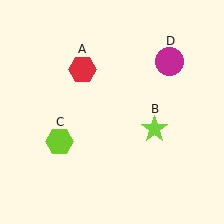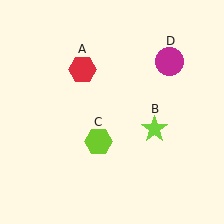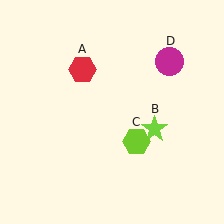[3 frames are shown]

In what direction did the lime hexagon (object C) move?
The lime hexagon (object C) moved right.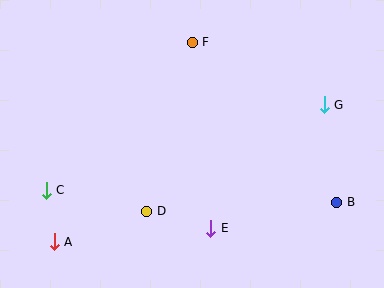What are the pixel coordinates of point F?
Point F is at (192, 42).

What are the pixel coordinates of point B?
Point B is at (337, 202).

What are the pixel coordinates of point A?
Point A is at (54, 242).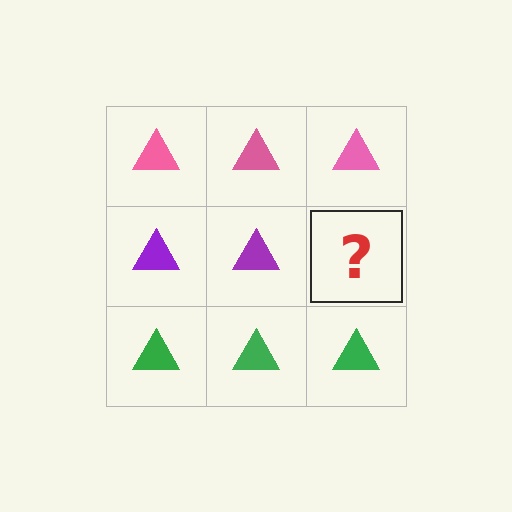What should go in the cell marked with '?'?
The missing cell should contain a purple triangle.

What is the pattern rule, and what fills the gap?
The rule is that each row has a consistent color. The gap should be filled with a purple triangle.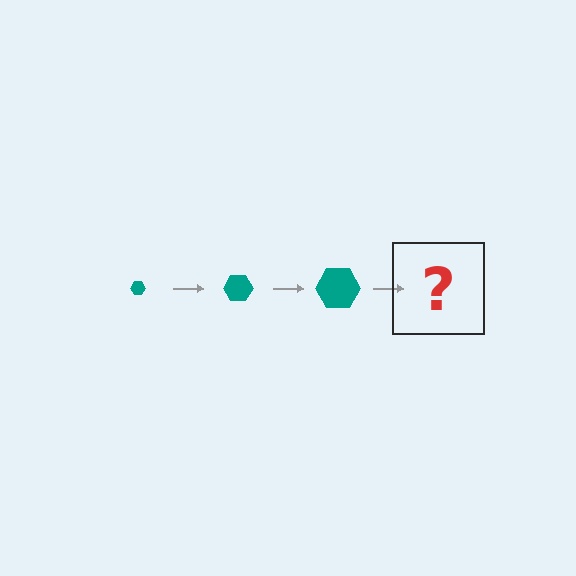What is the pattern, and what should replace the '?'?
The pattern is that the hexagon gets progressively larger each step. The '?' should be a teal hexagon, larger than the previous one.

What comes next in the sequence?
The next element should be a teal hexagon, larger than the previous one.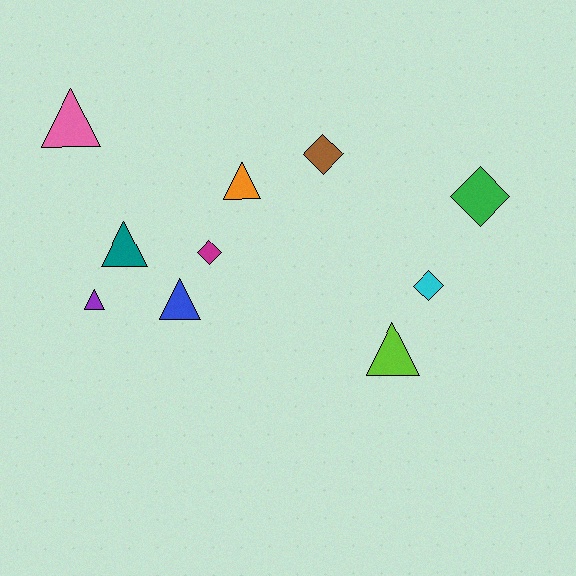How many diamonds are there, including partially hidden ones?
There are 4 diamonds.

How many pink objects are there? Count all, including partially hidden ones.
There is 1 pink object.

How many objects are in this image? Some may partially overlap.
There are 10 objects.